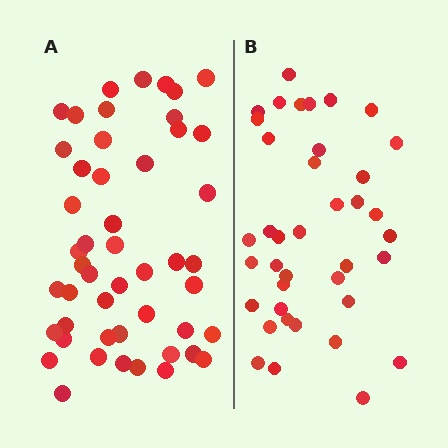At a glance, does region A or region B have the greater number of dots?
Region A (the left region) has more dots.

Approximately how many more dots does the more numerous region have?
Region A has roughly 10 or so more dots than region B.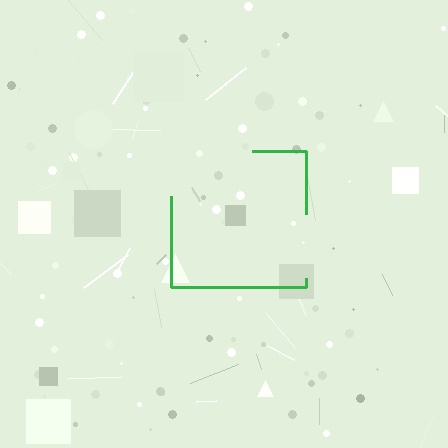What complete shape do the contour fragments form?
The contour fragments form a square.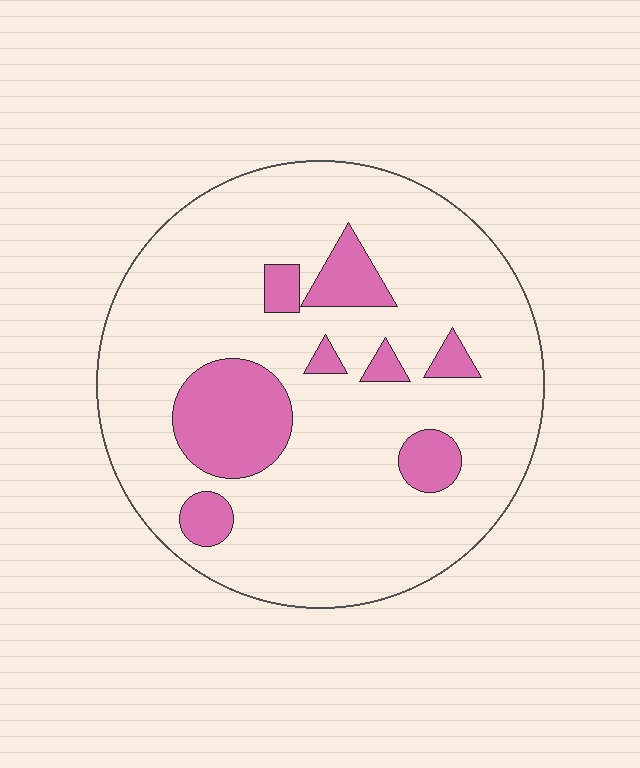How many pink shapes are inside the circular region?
8.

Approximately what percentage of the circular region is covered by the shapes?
Approximately 15%.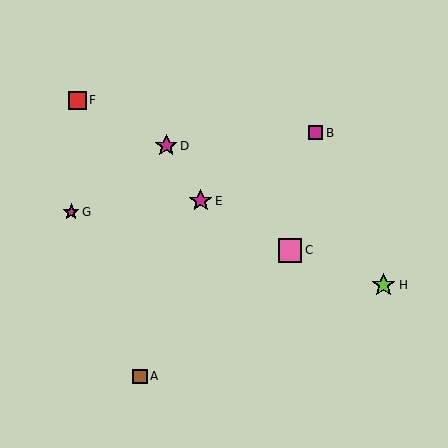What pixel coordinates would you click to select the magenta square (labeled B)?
Click at (316, 133) to select the magenta square B.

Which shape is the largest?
The lime star (labeled H) is the largest.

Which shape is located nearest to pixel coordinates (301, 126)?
The magenta square (labeled B) at (316, 133) is nearest to that location.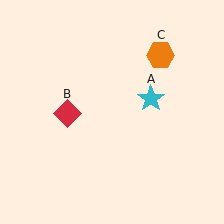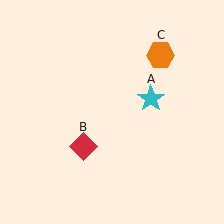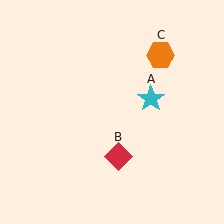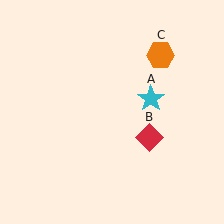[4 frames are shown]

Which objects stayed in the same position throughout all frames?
Cyan star (object A) and orange hexagon (object C) remained stationary.